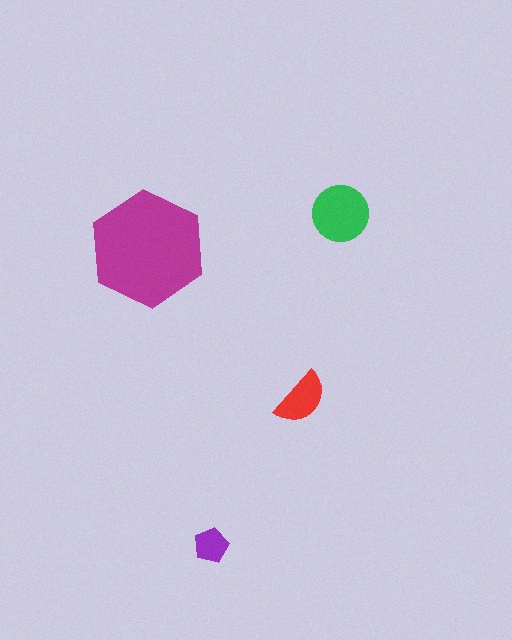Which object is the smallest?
The purple pentagon.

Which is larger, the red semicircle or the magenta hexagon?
The magenta hexagon.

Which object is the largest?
The magenta hexagon.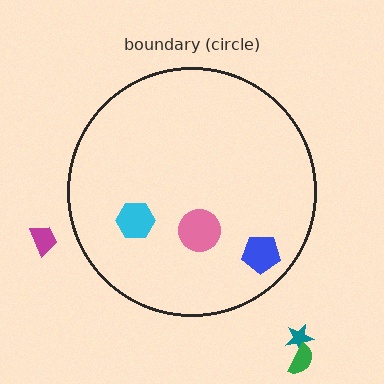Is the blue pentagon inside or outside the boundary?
Inside.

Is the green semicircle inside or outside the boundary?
Outside.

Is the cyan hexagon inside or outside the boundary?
Inside.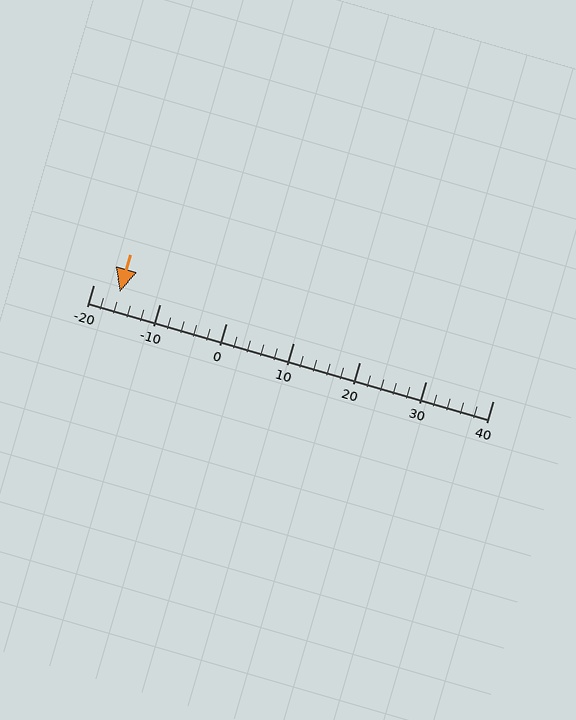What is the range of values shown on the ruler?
The ruler shows values from -20 to 40.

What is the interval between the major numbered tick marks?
The major tick marks are spaced 10 units apart.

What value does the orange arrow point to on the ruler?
The orange arrow points to approximately -16.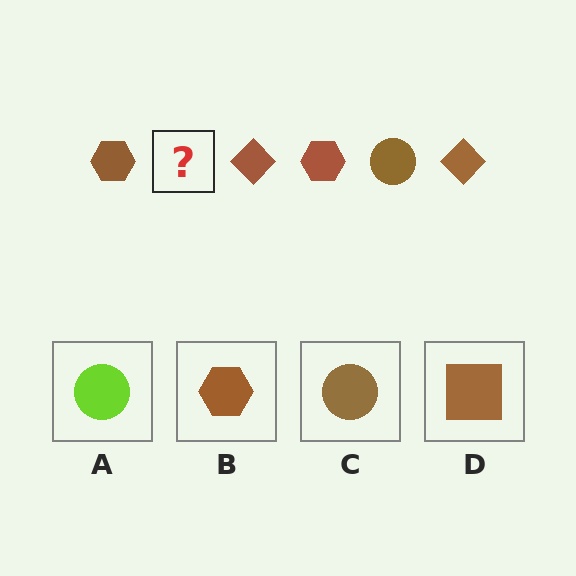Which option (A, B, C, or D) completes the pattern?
C.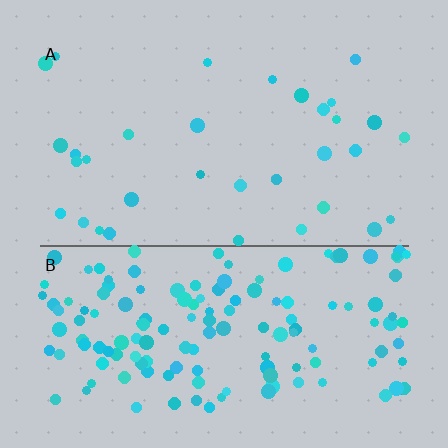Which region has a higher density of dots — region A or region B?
B (the bottom).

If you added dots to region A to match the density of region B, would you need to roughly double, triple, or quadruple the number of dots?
Approximately quadruple.